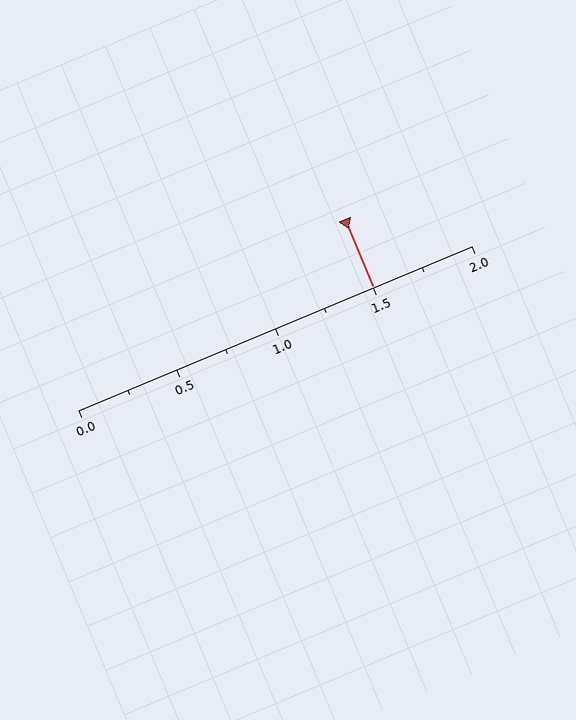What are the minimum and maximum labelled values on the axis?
The axis runs from 0.0 to 2.0.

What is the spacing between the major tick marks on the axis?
The major ticks are spaced 0.5 apart.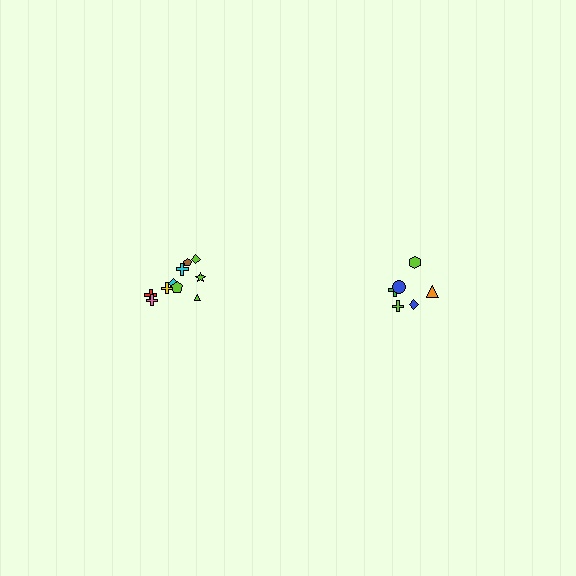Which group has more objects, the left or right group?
The left group.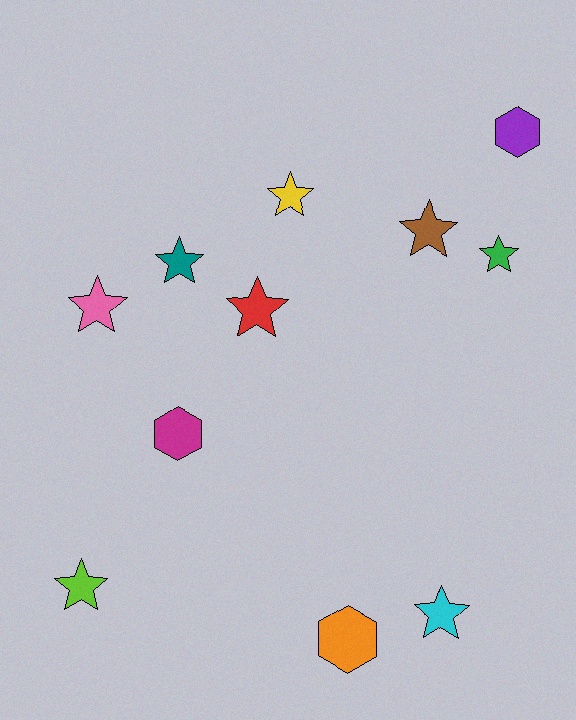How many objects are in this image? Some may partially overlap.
There are 11 objects.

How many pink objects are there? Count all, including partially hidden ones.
There is 1 pink object.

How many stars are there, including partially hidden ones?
There are 8 stars.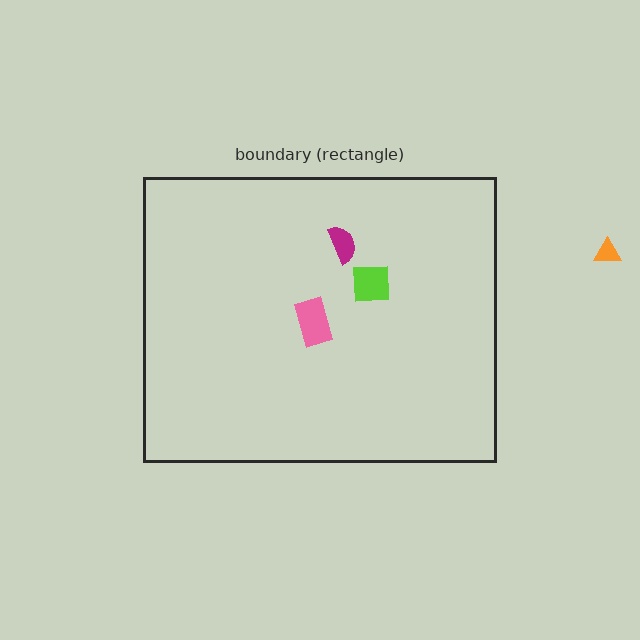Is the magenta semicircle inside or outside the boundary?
Inside.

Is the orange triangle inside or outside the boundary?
Outside.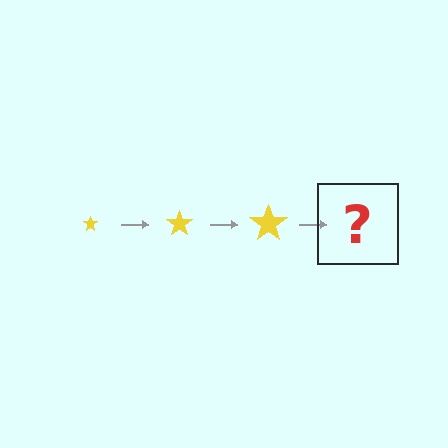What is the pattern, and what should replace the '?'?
The pattern is that the star gets progressively larger each step. The '?' should be a yellow star, larger than the previous one.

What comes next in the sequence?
The next element should be a yellow star, larger than the previous one.